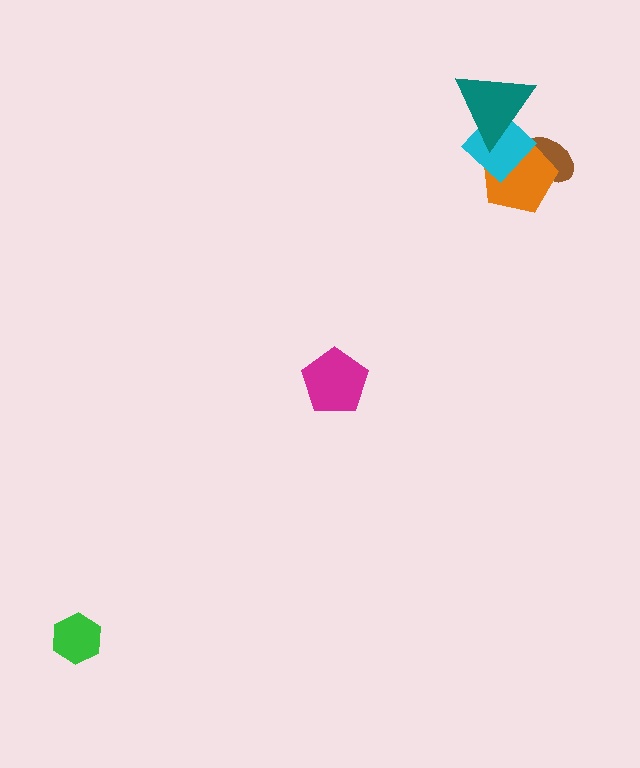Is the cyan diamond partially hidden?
Yes, it is partially covered by another shape.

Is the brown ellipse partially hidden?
Yes, it is partially covered by another shape.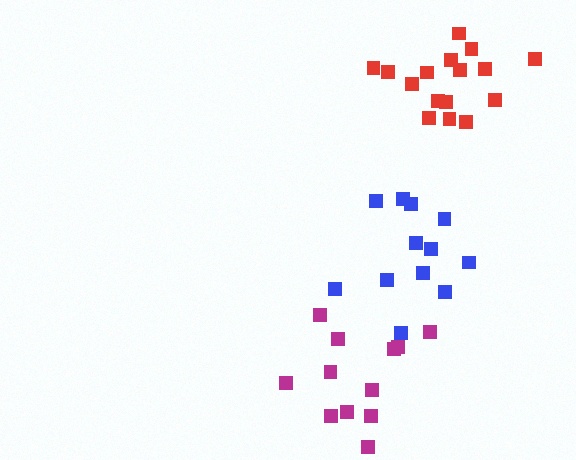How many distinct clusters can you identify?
There are 3 distinct clusters.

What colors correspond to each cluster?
The clusters are colored: blue, magenta, red.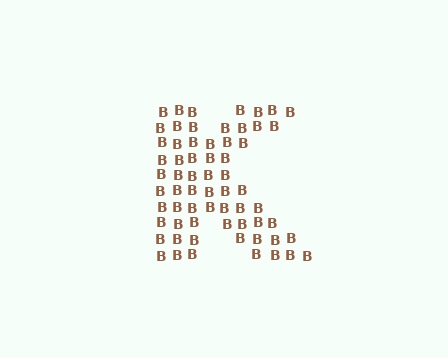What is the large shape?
The large shape is the letter K.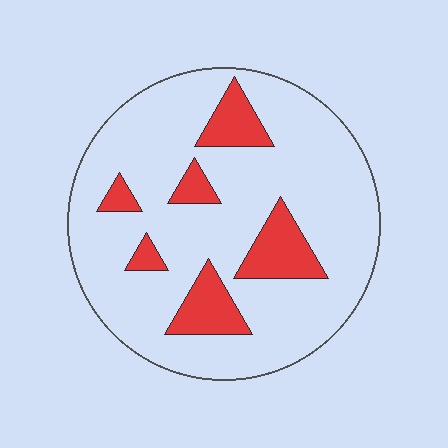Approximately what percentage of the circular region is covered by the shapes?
Approximately 20%.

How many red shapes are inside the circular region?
6.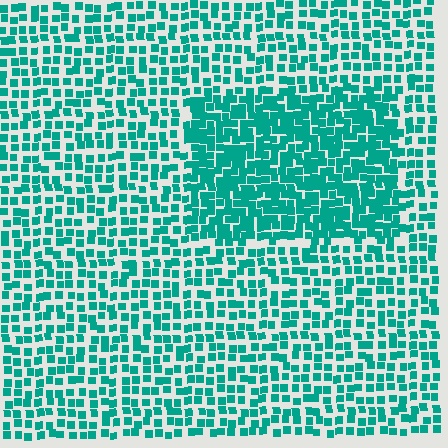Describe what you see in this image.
The image contains small teal elements arranged at two different densities. A rectangle-shaped region is visible where the elements are more densely packed than the surrounding area.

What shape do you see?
I see a rectangle.